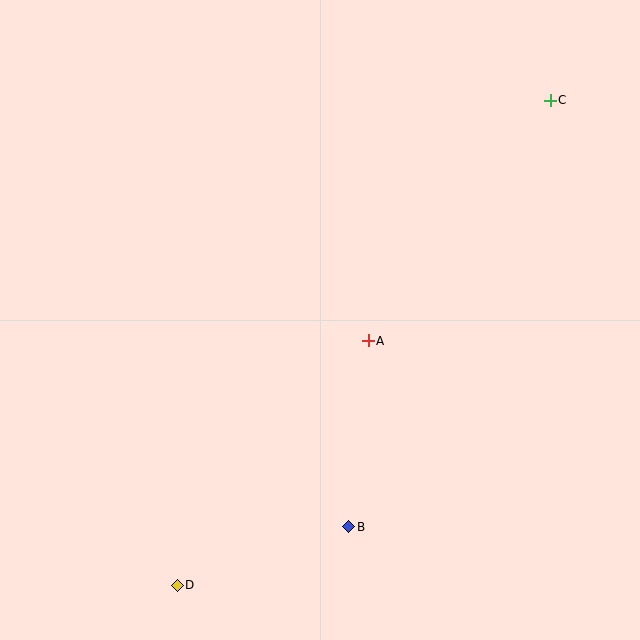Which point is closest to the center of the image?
Point A at (368, 341) is closest to the center.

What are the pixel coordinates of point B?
Point B is at (349, 527).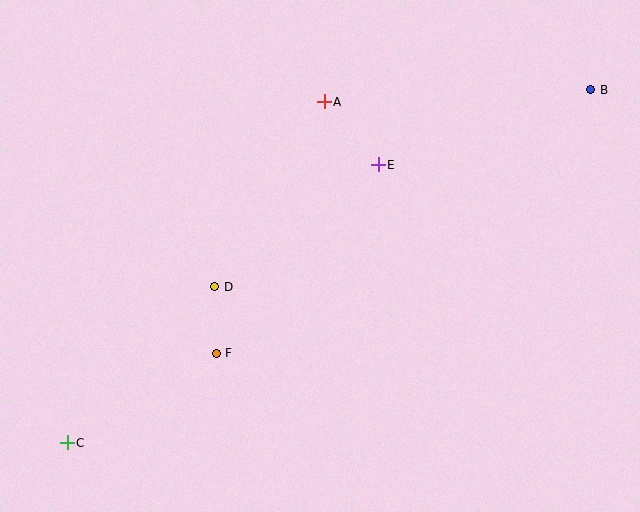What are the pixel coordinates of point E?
Point E is at (378, 165).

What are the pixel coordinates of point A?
Point A is at (324, 102).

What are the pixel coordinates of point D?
Point D is at (215, 287).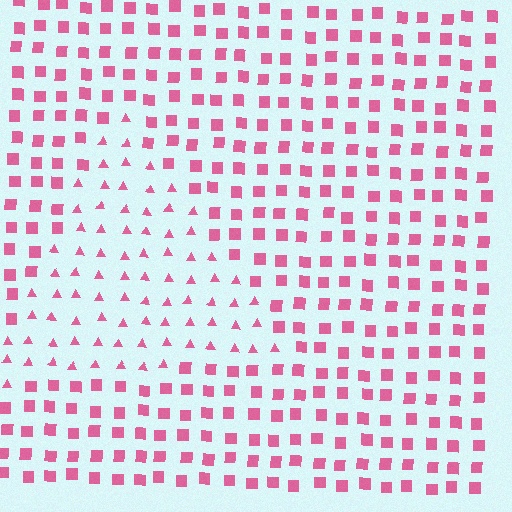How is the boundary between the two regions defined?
The boundary is defined by a change in element shape: triangles inside vs. squares outside. All elements share the same color and spacing.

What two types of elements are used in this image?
The image uses triangles inside the triangle region and squares outside it.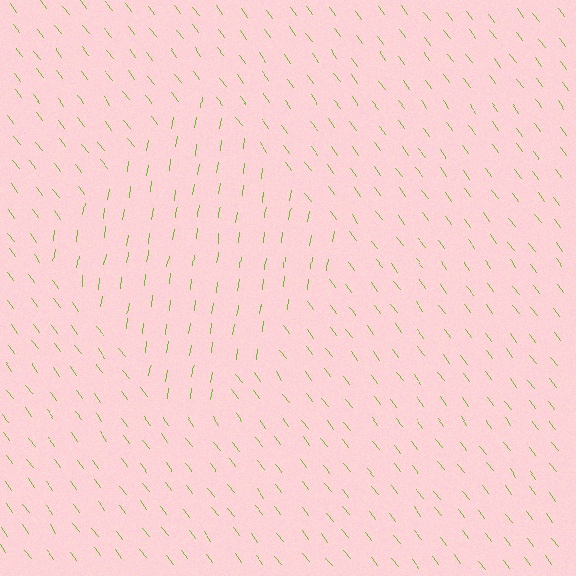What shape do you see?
I see a diamond.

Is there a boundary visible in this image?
Yes, there is a texture boundary formed by a change in line orientation.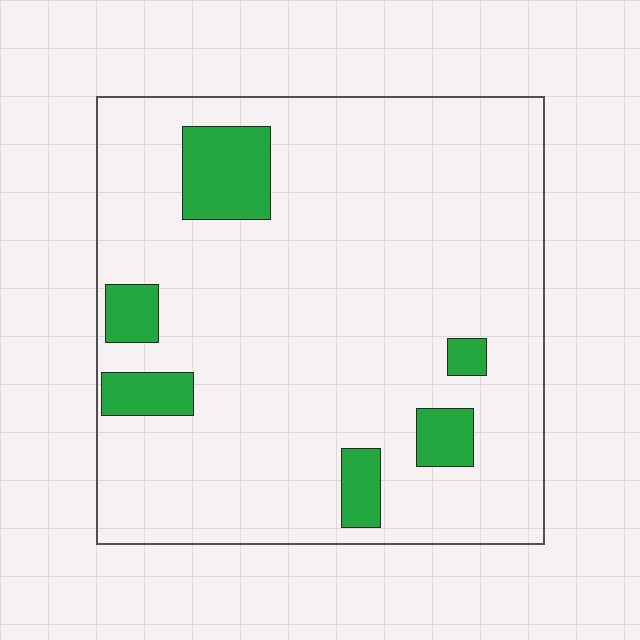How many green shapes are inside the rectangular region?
6.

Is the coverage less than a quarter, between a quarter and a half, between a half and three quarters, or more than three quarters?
Less than a quarter.